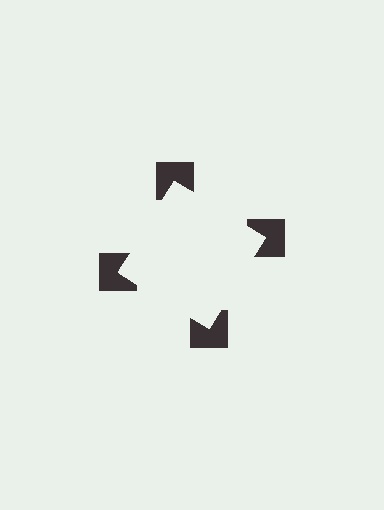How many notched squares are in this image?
There are 4 — one at each vertex of the illusory square.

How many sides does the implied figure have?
4 sides.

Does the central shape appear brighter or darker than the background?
It typically appears slightly brighter than the background, even though no actual brightness change is drawn.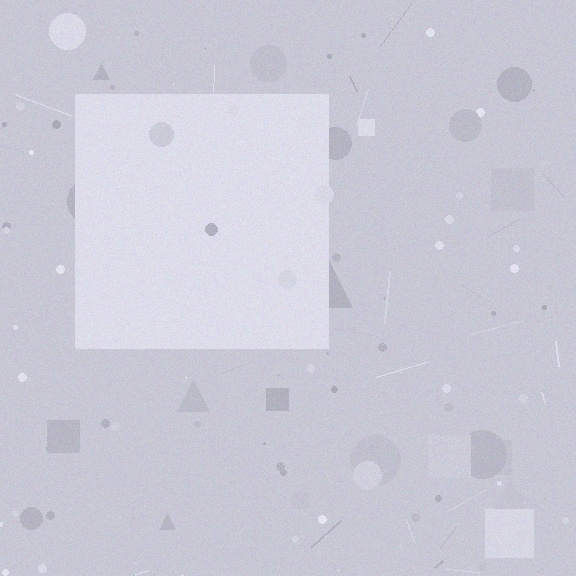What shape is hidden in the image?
A square is hidden in the image.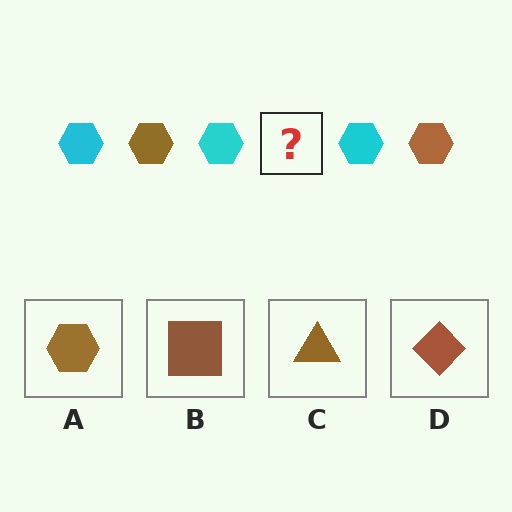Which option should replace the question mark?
Option A.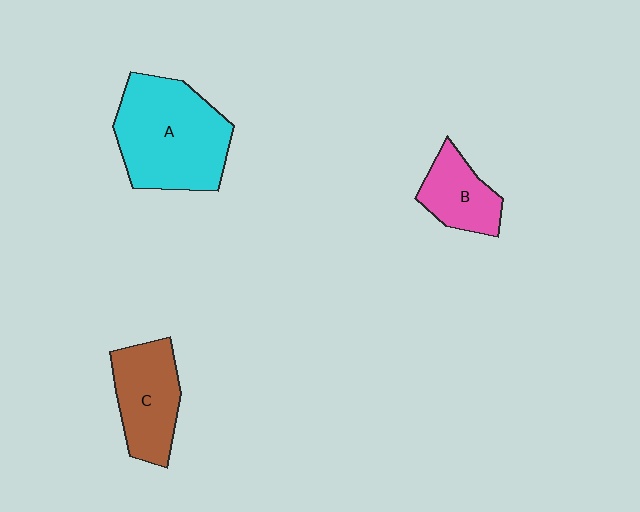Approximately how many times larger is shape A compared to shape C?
Approximately 1.6 times.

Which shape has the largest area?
Shape A (cyan).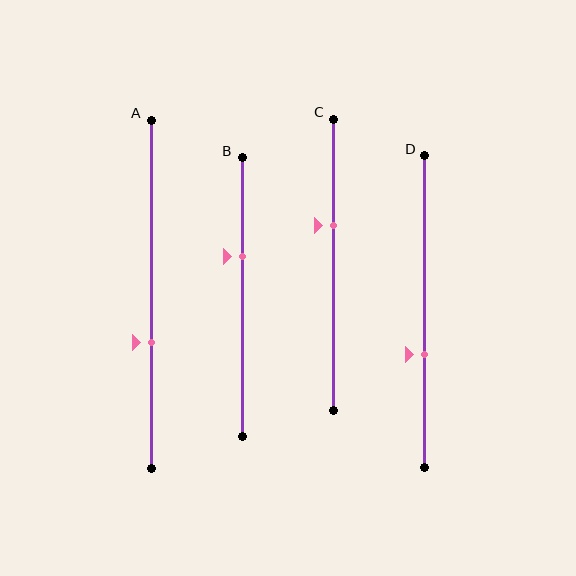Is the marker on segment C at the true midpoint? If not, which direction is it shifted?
No, the marker on segment C is shifted upward by about 14% of the segment length.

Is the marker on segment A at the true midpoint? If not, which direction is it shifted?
No, the marker on segment A is shifted downward by about 14% of the segment length.